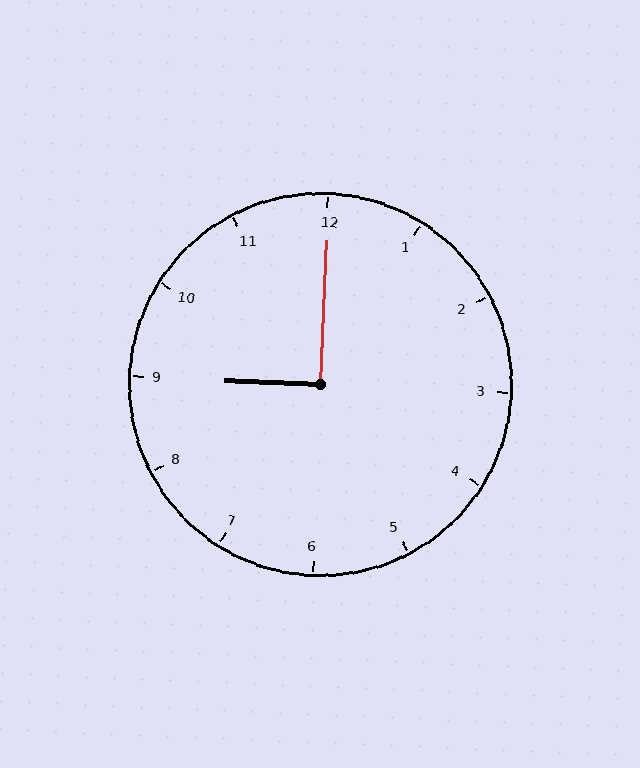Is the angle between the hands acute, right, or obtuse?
It is right.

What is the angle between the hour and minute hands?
Approximately 90 degrees.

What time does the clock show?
9:00.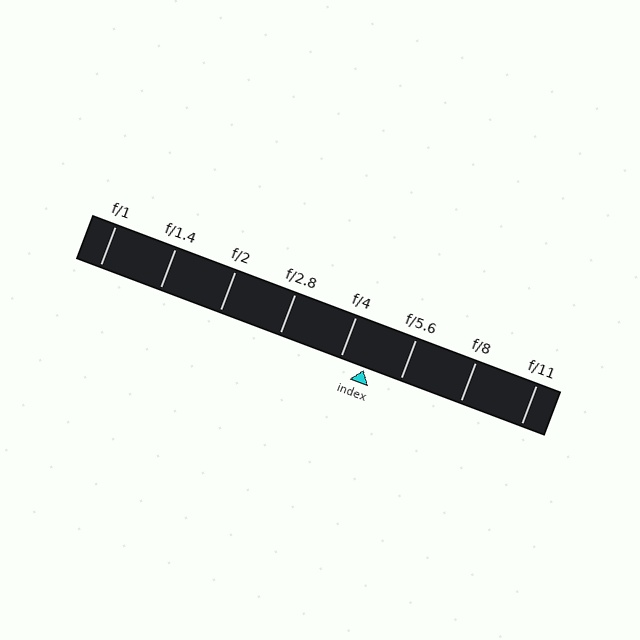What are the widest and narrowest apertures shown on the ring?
The widest aperture shown is f/1 and the narrowest is f/11.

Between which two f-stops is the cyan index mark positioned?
The index mark is between f/4 and f/5.6.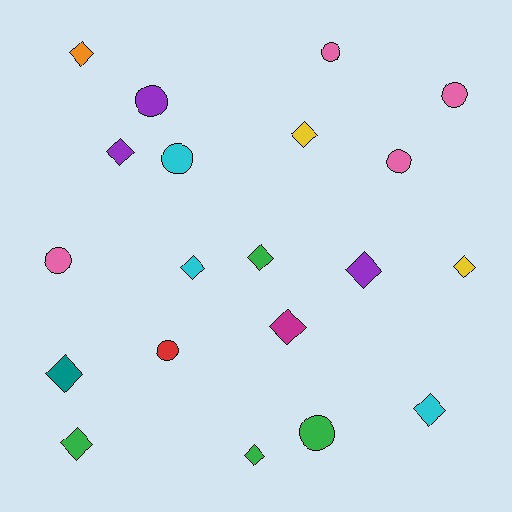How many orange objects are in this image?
There is 1 orange object.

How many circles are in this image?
There are 8 circles.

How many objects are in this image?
There are 20 objects.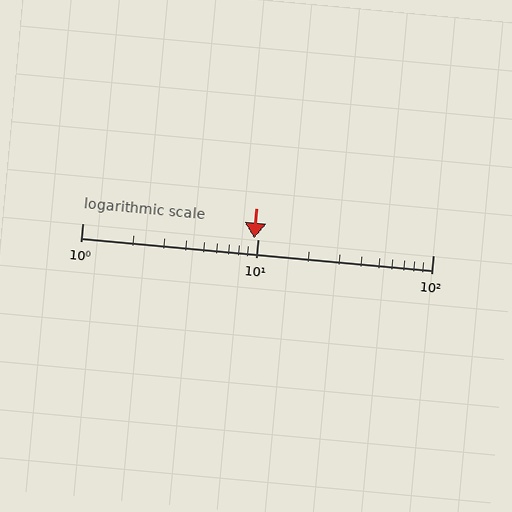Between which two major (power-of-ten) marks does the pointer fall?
The pointer is between 1 and 10.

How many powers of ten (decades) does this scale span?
The scale spans 2 decades, from 1 to 100.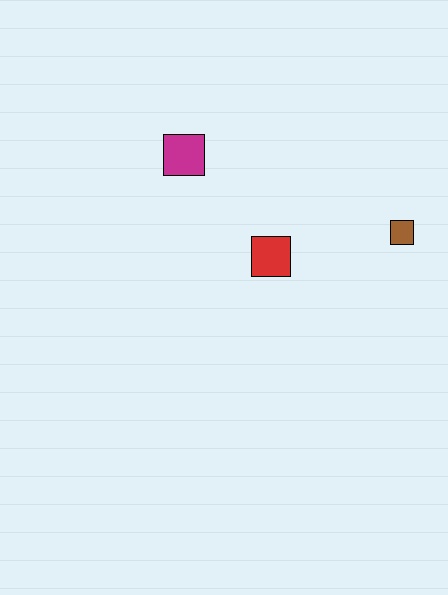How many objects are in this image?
There are 3 objects.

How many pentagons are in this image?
There are no pentagons.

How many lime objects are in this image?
There are no lime objects.